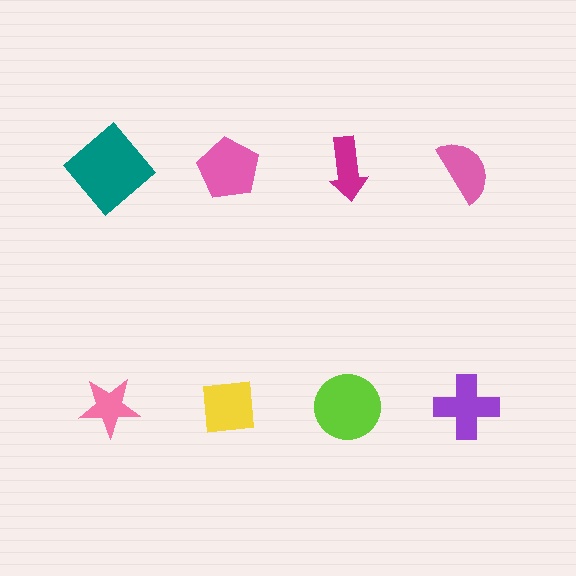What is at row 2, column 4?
A purple cross.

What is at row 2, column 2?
A yellow square.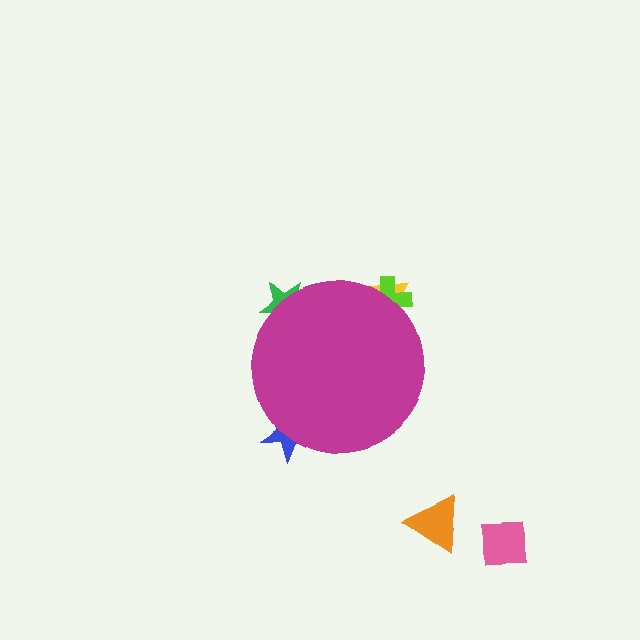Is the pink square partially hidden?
No, the pink square is fully visible.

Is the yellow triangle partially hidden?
Yes, the yellow triangle is partially hidden behind the magenta circle.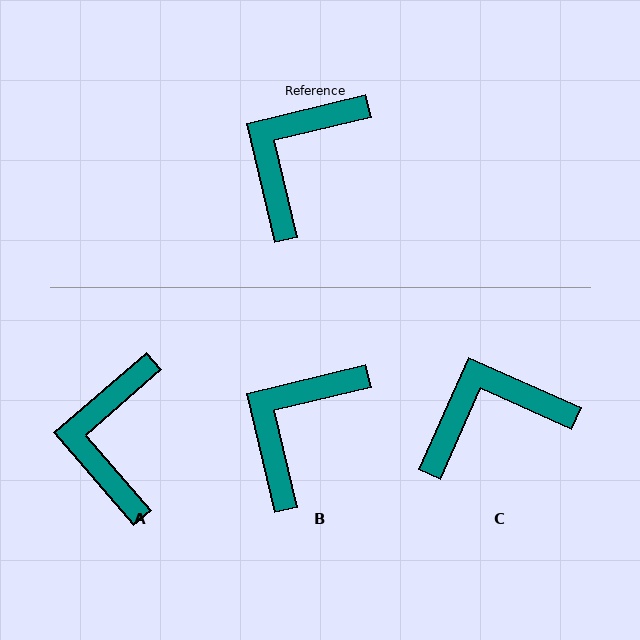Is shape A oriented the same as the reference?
No, it is off by about 28 degrees.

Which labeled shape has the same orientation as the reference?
B.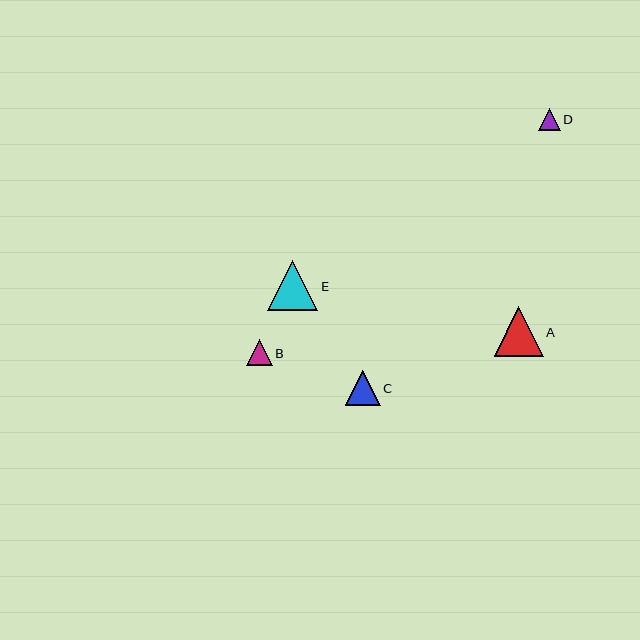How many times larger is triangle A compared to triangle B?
Triangle A is approximately 1.9 times the size of triangle B.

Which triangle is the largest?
Triangle E is the largest with a size of approximately 50 pixels.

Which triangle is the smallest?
Triangle D is the smallest with a size of approximately 22 pixels.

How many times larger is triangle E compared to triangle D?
Triangle E is approximately 2.3 times the size of triangle D.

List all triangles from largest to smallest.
From largest to smallest: E, A, C, B, D.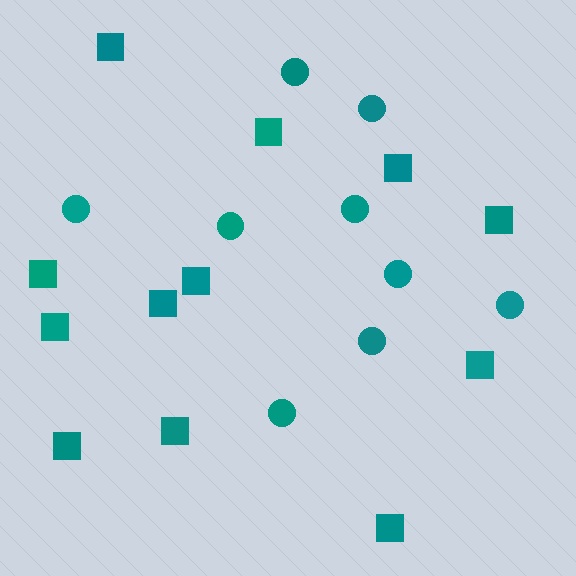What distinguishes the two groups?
There are 2 groups: one group of squares (12) and one group of circles (9).